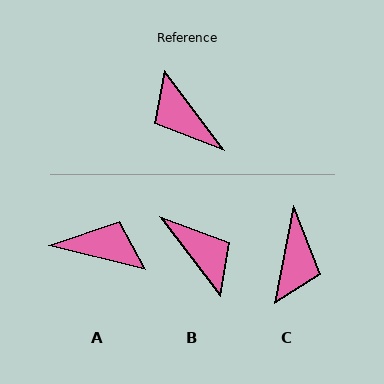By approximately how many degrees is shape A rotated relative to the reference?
Approximately 141 degrees clockwise.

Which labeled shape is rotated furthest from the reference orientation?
B, about 179 degrees away.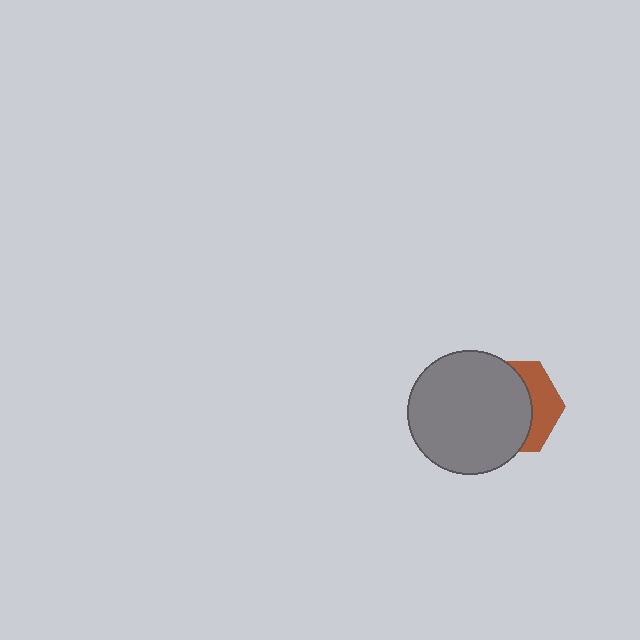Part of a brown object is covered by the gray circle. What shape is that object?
It is a hexagon.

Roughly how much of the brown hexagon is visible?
A small part of it is visible (roughly 34%).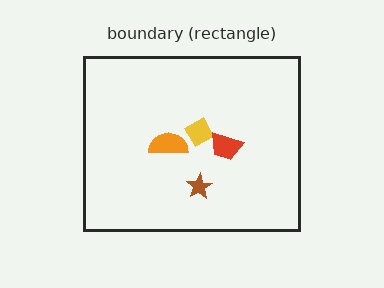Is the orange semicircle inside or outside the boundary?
Inside.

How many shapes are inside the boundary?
4 inside, 0 outside.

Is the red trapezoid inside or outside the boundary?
Inside.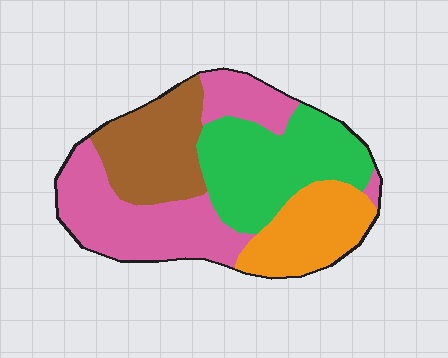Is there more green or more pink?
Pink.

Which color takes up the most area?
Pink, at roughly 35%.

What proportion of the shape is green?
Green covers 28% of the shape.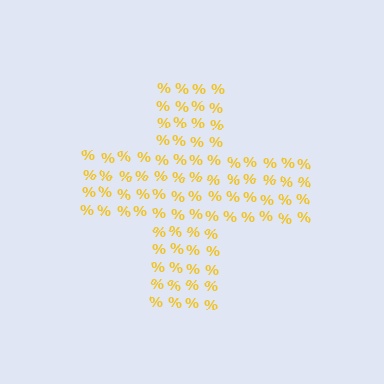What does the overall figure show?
The overall figure shows a cross.